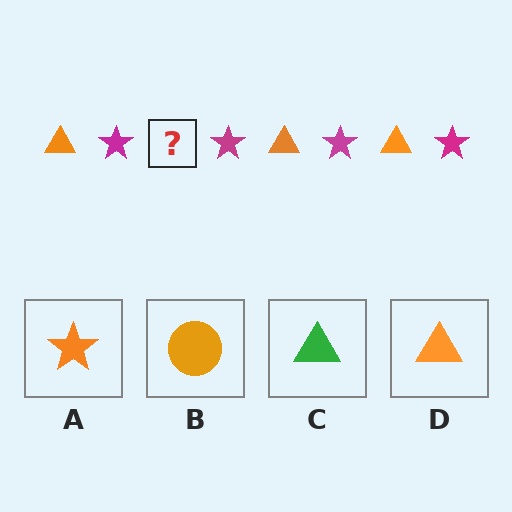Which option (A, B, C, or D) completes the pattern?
D.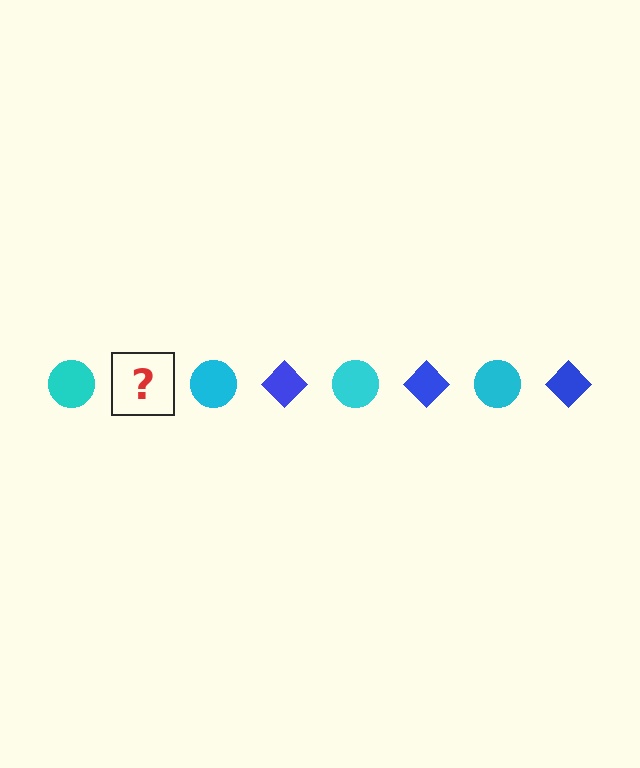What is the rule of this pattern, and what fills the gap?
The rule is that the pattern alternates between cyan circle and blue diamond. The gap should be filled with a blue diamond.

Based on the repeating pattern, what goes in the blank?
The blank should be a blue diamond.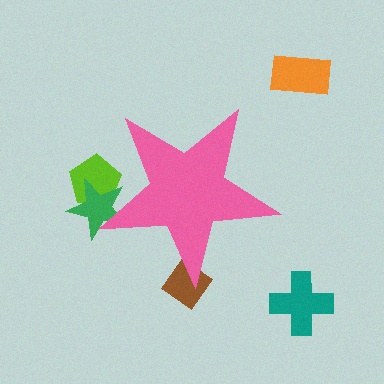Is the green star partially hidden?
Yes, the green star is partially hidden behind the pink star.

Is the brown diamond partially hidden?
Yes, the brown diamond is partially hidden behind the pink star.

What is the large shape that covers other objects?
A pink star.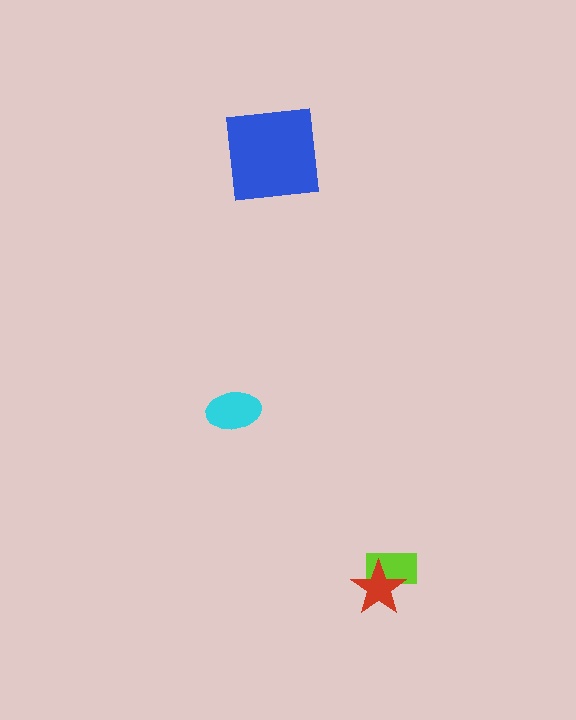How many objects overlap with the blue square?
0 objects overlap with the blue square.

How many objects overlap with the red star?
1 object overlaps with the red star.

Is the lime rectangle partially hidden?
Yes, it is partially covered by another shape.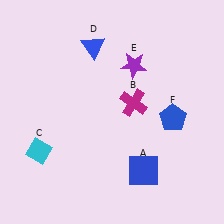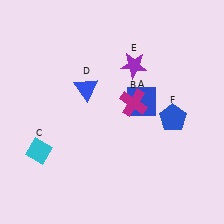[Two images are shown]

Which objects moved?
The objects that moved are: the blue square (A), the blue triangle (D).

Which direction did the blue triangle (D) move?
The blue triangle (D) moved down.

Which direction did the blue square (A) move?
The blue square (A) moved up.